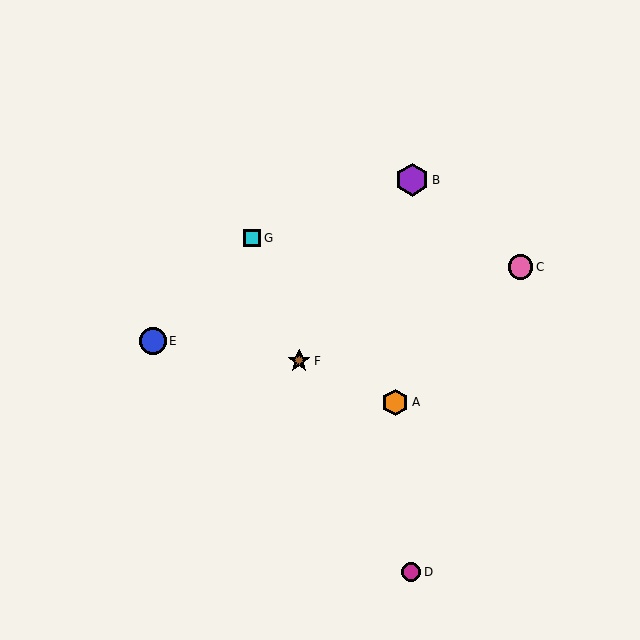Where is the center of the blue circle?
The center of the blue circle is at (153, 341).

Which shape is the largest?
The purple hexagon (labeled B) is the largest.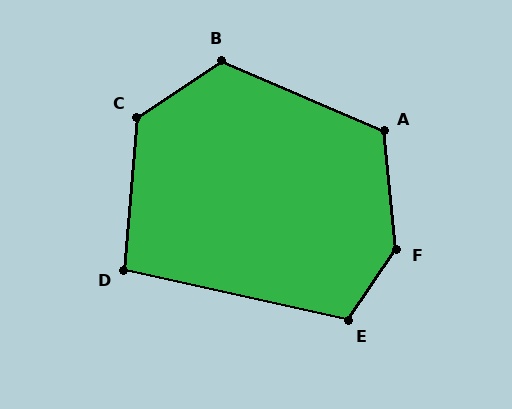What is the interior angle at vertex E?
Approximately 112 degrees (obtuse).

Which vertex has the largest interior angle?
F, at approximately 139 degrees.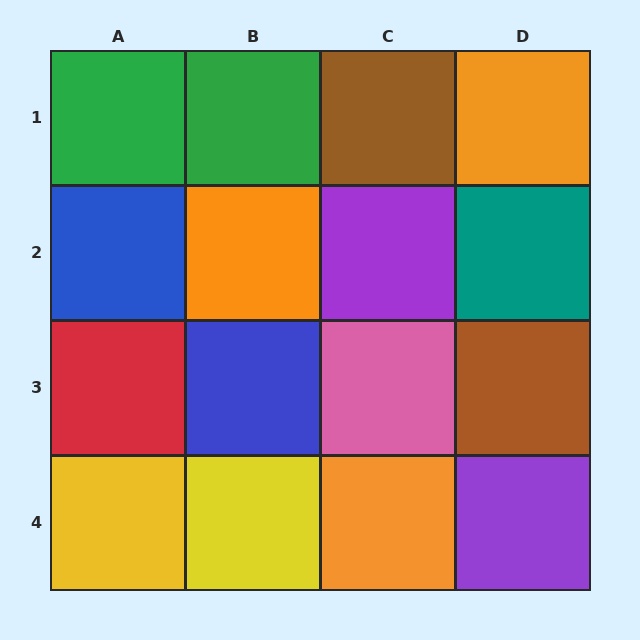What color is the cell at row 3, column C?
Pink.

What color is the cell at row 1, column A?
Green.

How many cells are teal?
1 cell is teal.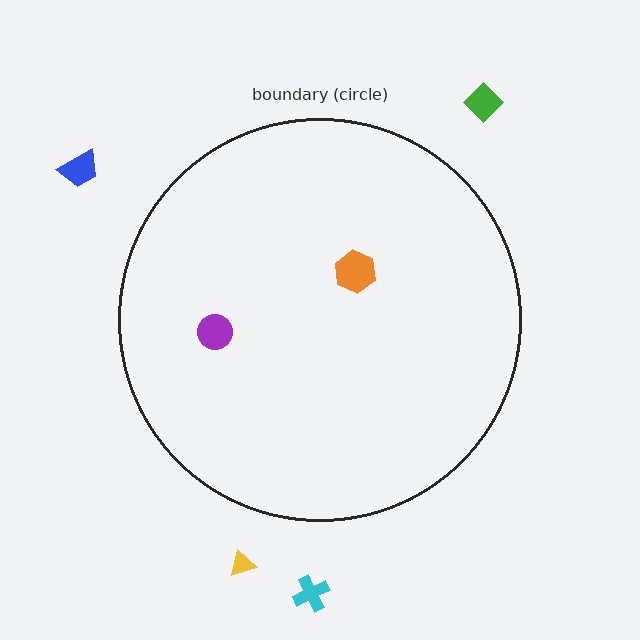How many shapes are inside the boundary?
2 inside, 4 outside.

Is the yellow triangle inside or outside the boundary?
Outside.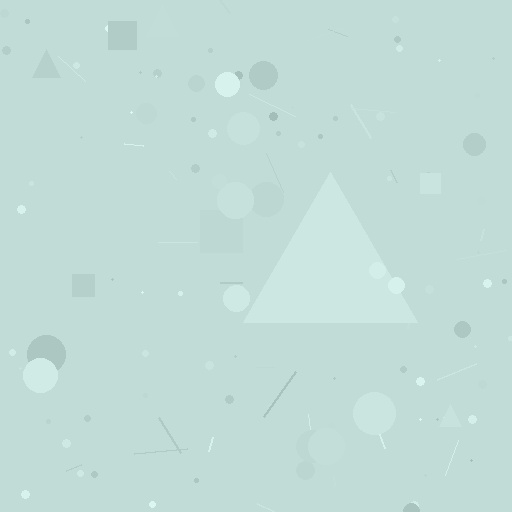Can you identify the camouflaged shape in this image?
The camouflaged shape is a triangle.